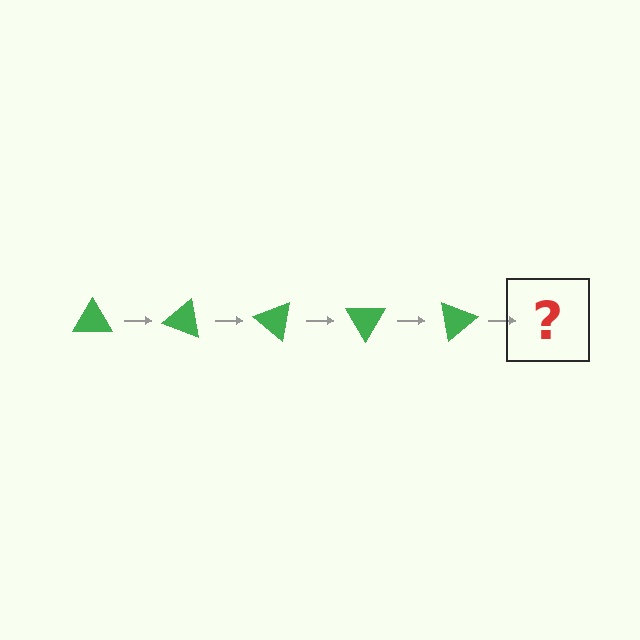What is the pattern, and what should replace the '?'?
The pattern is that the triangle rotates 20 degrees each step. The '?' should be a green triangle rotated 100 degrees.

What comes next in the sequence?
The next element should be a green triangle rotated 100 degrees.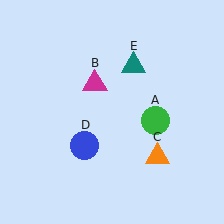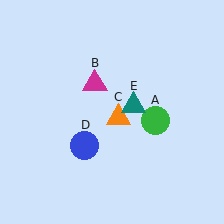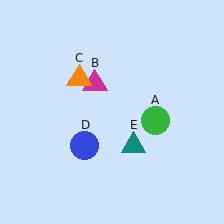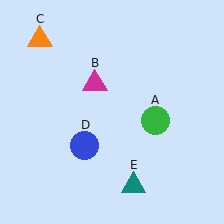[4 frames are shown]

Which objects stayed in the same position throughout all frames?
Green circle (object A) and magenta triangle (object B) and blue circle (object D) remained stationary.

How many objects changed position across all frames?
2 objects changed position: orange triangle (object C), teal triangle (object E).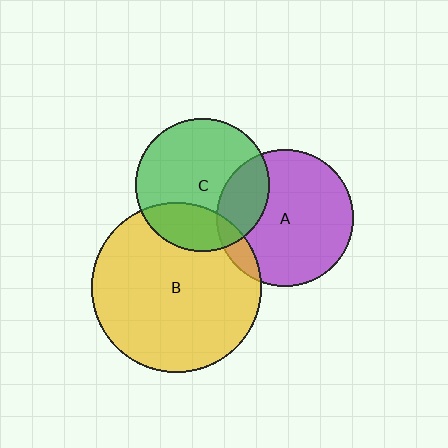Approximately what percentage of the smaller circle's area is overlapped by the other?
Approximately 25%.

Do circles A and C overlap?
Yes.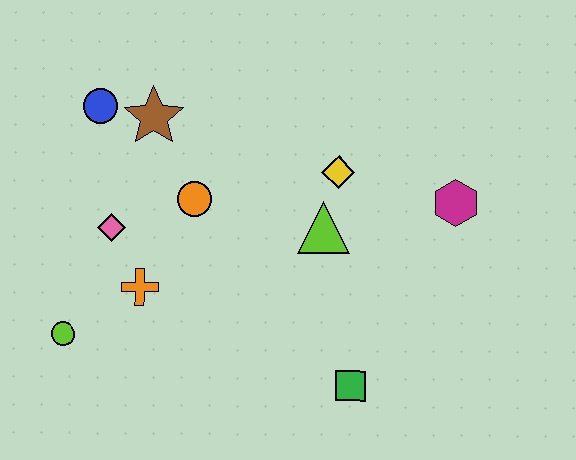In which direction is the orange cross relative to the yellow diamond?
The orange cross is to the left of the yellow diamond.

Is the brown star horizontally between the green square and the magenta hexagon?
No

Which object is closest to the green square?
The lime triangle is closest to the green square.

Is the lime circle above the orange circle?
No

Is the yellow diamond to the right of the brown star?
Yes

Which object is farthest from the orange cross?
The magenta hexagon is farthest from the orange cross.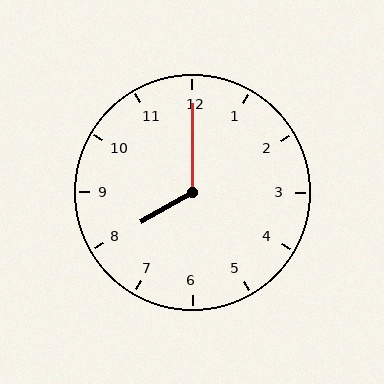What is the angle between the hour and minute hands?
Approximately 120 degrees.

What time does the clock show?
8:00.